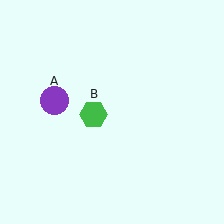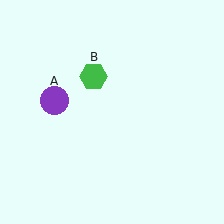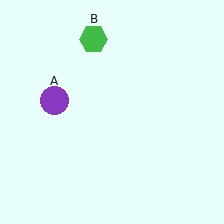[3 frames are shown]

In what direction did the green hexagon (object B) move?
The green hexagon (object B) moved up.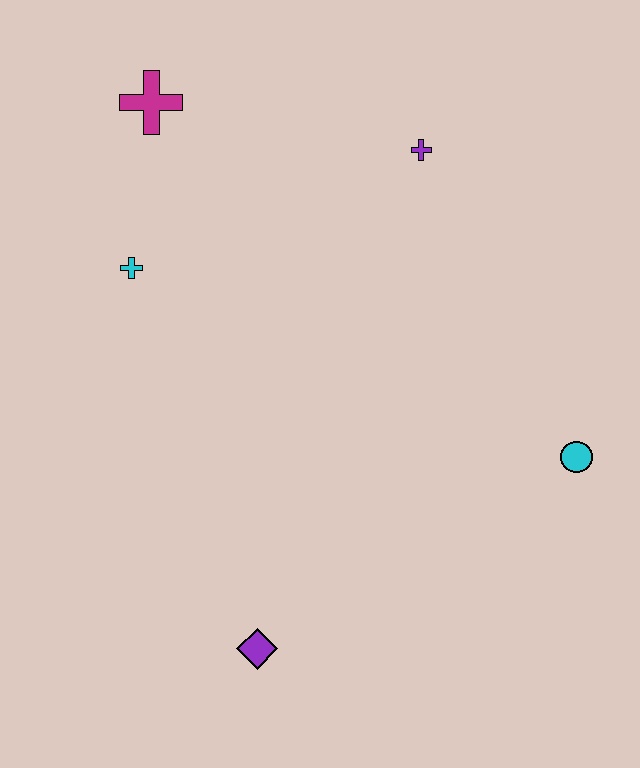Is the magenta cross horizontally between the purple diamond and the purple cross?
No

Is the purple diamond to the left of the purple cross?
Yes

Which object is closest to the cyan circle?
The purple cross is closest to the cyan circle.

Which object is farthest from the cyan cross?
The cyan circle is farthest from the cyan cross.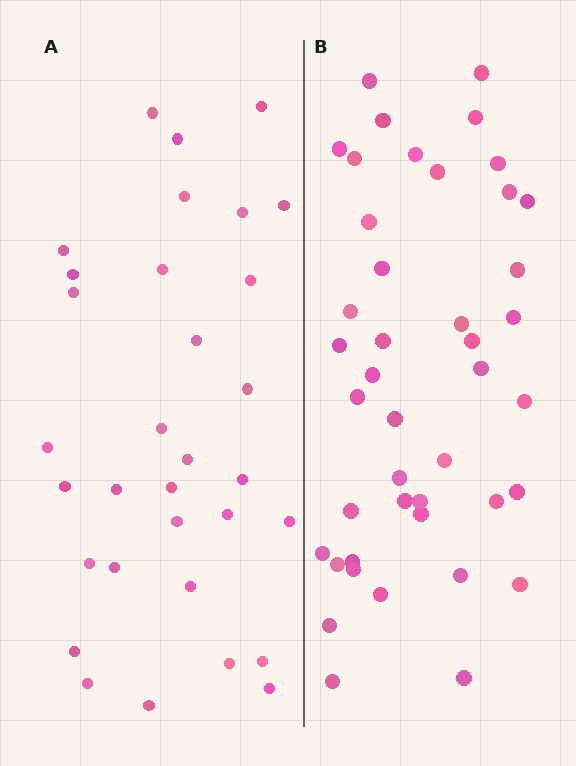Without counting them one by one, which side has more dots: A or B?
Region B (the right region) has more dots.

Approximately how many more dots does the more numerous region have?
Region B has roughly 12 or so more dots than region A.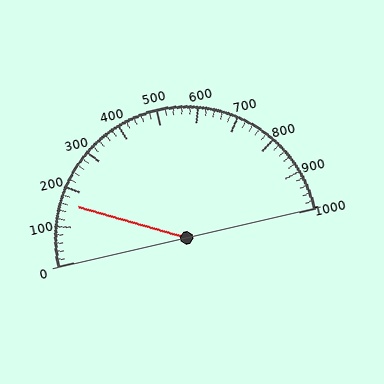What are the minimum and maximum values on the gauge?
The gauge ranges from 0 to 1000.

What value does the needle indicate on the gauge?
The needle indicates approximately 160.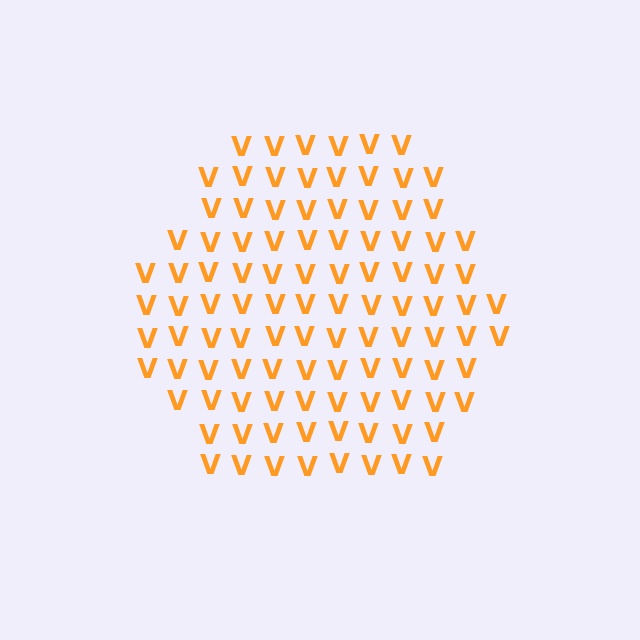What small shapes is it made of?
It is made of small letter V's.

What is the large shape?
The large shape is a hexagon.